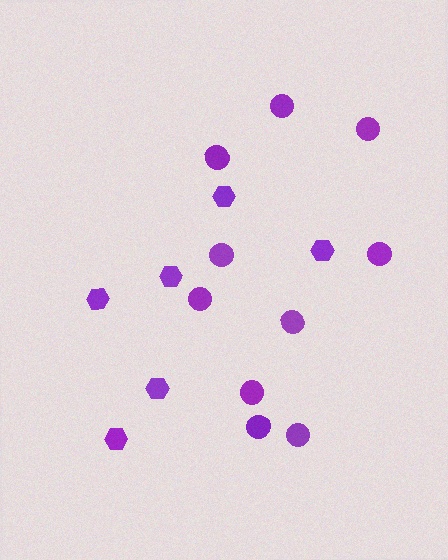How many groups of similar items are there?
There are 2 groups: one group of hexagons (6) and one group of circles (10).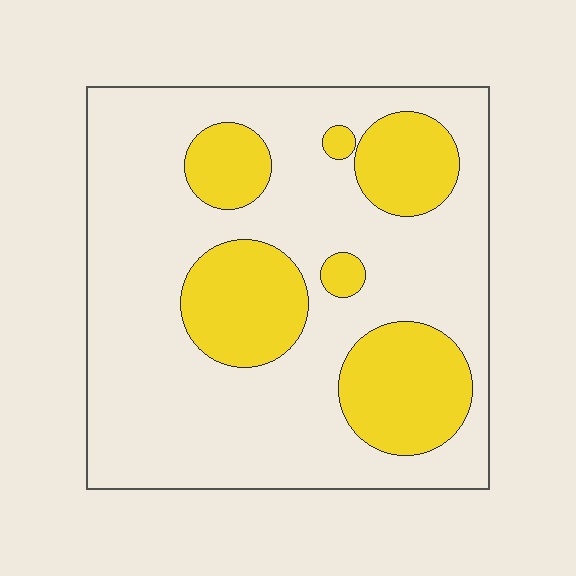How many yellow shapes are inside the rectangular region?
6.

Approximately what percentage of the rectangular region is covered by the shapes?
Approximately 25%.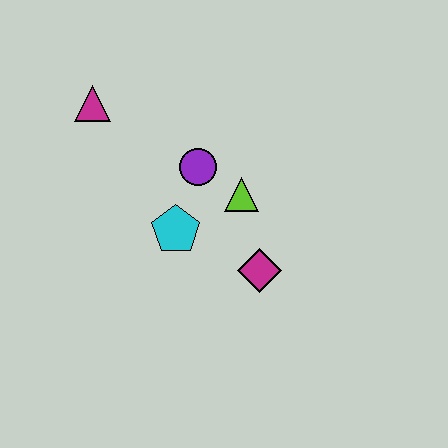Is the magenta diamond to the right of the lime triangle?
Yes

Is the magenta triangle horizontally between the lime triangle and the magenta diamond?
No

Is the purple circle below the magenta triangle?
Yes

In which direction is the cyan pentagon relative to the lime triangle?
The cyan pentagon is to the left of the lime triangle.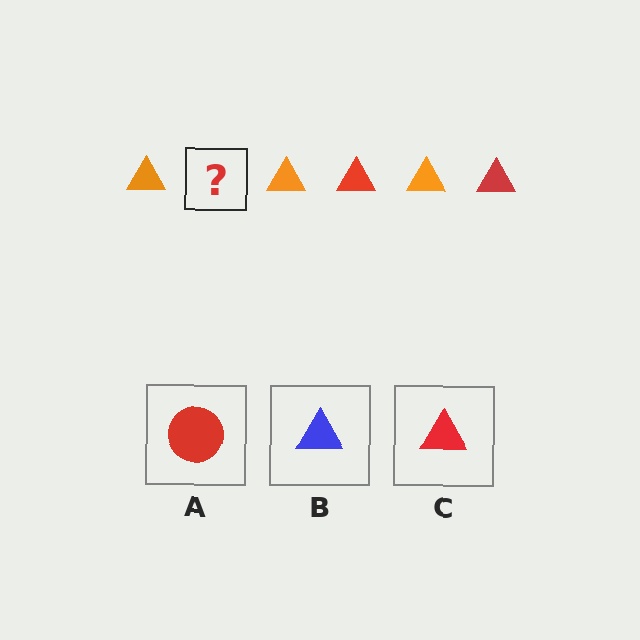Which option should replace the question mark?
Option C.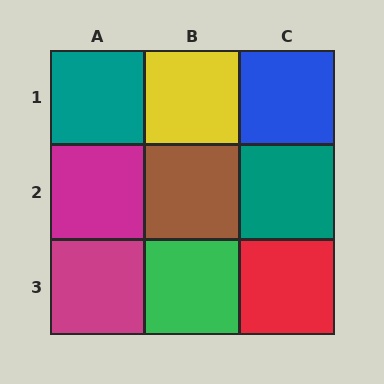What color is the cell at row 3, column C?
Red.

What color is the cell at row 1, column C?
Blue.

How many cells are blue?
1 cell is blue.